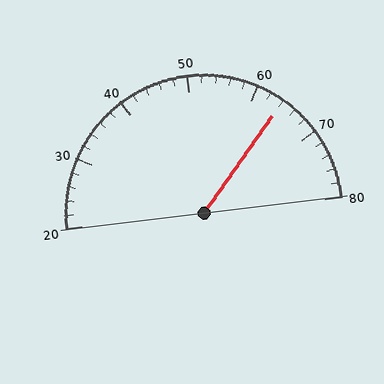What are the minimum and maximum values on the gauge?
The gauge ranges from 20 to 80.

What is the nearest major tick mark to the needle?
The nearest major tick mark is 60.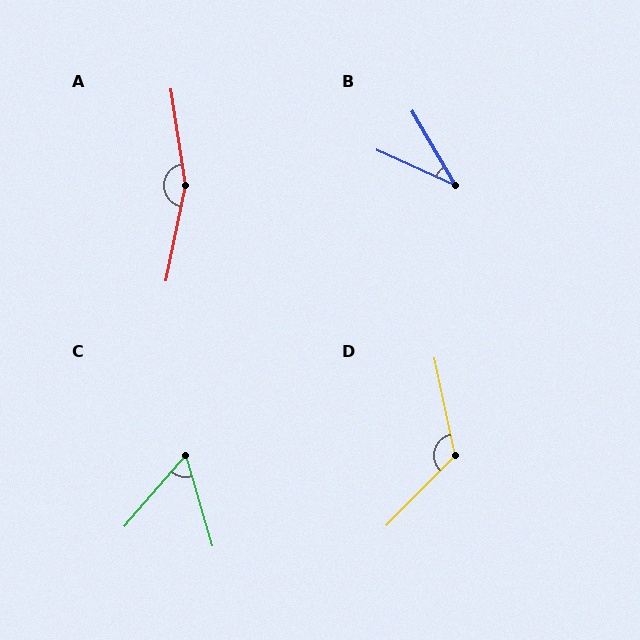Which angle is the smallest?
B, at approximately 35 degrees.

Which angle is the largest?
A, at approximately 160 degrees.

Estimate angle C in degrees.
Approximately 57 degrees.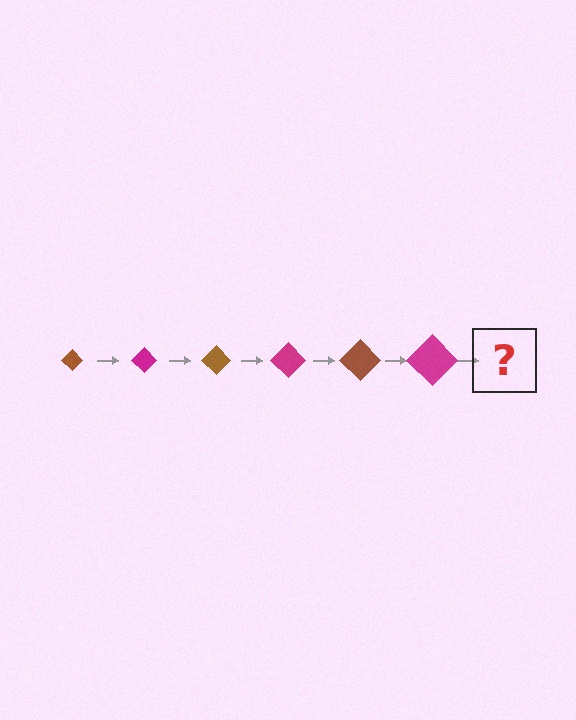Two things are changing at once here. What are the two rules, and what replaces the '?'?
The two rules are that the diamond grows larger each step and the color cycles through brown and magenta. The '?' should be a brown diamond, larger than the previous one.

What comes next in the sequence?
The next element should be a brown diamond, larger than the previous one.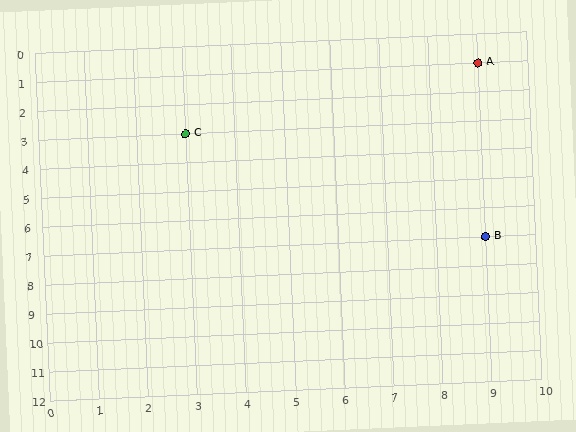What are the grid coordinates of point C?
Point C is at grid coordinates (3, 3).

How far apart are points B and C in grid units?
Points B and C are 6 columns and 4 rows apart (about 7.2 grid units diagonally).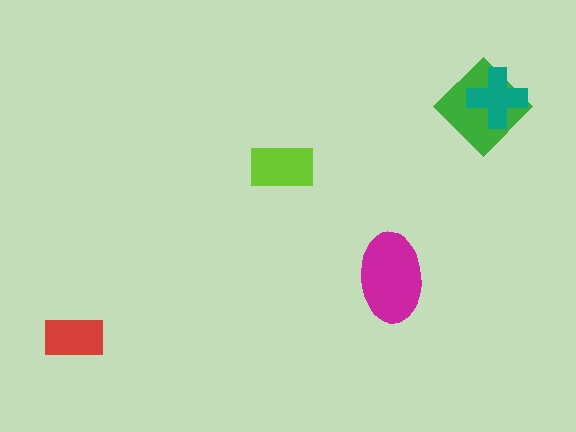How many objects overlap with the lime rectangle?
0 objects overlap with the lime rectangle.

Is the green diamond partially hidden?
Yes, it is partially covered by another shape.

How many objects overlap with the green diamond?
1 object overlaps with the green diamond.